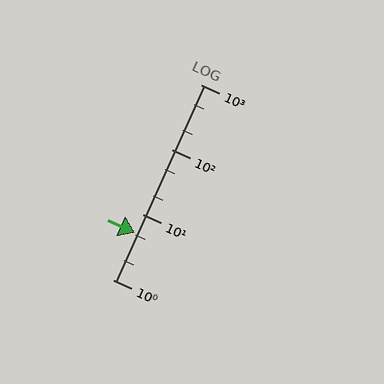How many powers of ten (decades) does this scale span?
The scale spans 3 decades, from 1 to 1000.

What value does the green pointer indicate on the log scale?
The pointer indicates approximately 5.2.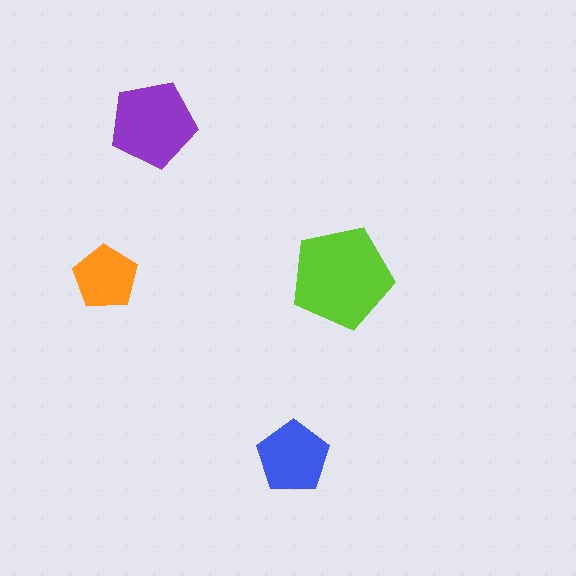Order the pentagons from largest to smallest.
the lime one, the purple one, the blue one, the orange one.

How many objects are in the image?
There are 4 objects in the image.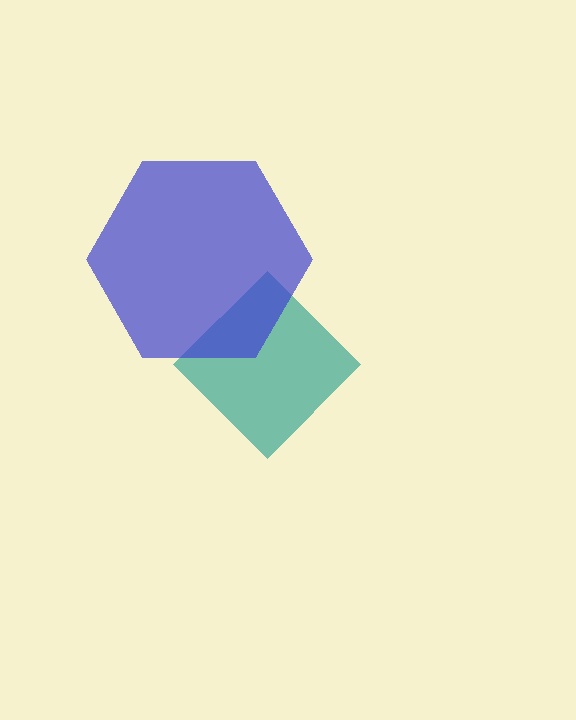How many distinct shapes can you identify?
There are 2 distinct shapes: a teal diamond, a blue hexagon.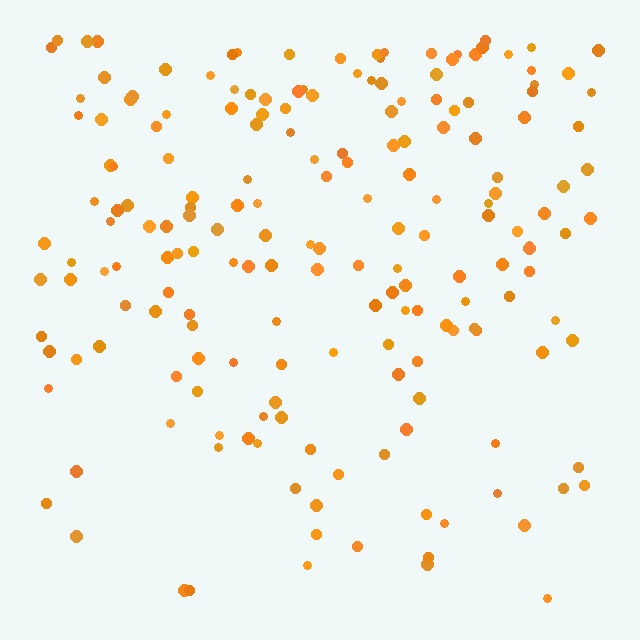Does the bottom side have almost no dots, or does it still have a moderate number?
Still a moderate number, just noticeably fewer than the top.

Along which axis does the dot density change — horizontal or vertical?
Vertical.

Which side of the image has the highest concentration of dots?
The top.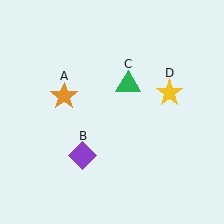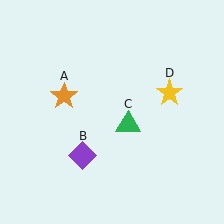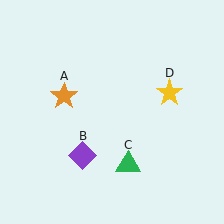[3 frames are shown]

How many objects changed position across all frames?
1 object changed position: green triangle (object C).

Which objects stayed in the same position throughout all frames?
Orange star (object A) and purple diamond (object B) and yellow star (object D) remained stationary.